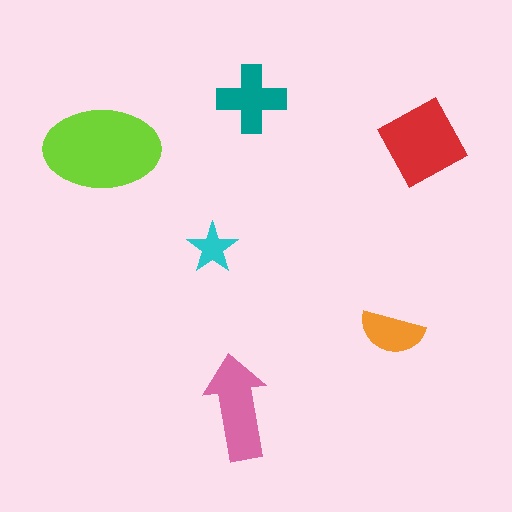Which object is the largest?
The lime ellipse.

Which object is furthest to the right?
The red square is rightmost.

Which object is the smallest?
The cyan star.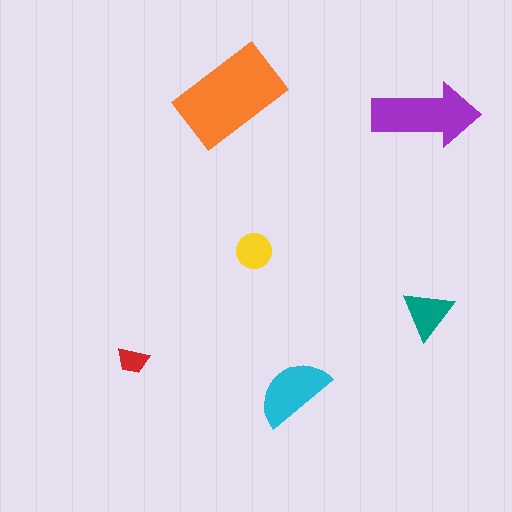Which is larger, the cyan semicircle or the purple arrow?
The purple arrow.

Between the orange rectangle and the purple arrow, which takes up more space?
The orange rectangle.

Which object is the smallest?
The red trapezoid.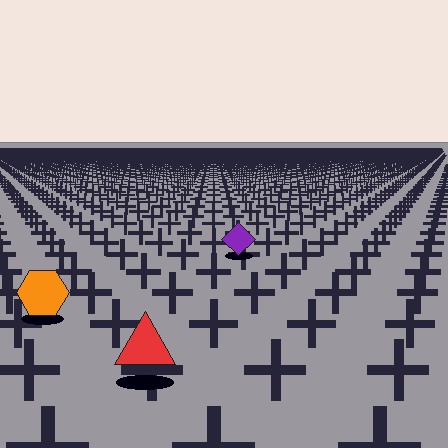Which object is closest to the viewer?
The red triangle is closest. The texture marks near it are larger and more spread out.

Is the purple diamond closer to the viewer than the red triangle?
No. The red triangle is closer — you can tell from the texture gradient: the ground texture is coarser near it.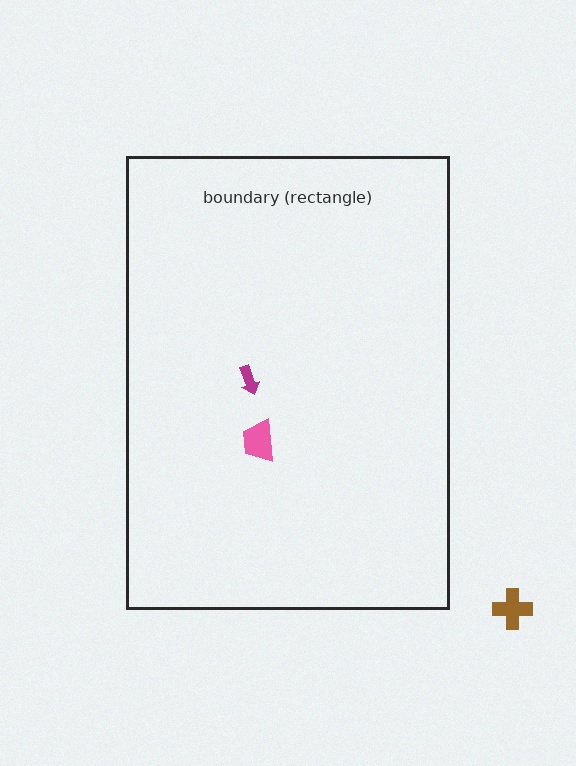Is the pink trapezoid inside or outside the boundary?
Inside.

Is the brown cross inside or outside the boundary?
Outside.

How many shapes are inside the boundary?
2 inside, 1 outside.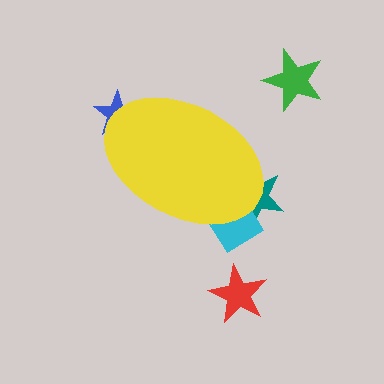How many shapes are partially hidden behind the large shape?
3 shapes are partially hidden.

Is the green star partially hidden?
No, the green star is fully visible.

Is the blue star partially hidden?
Yes, the blue star is partially hidden behind the yellow ellipse.